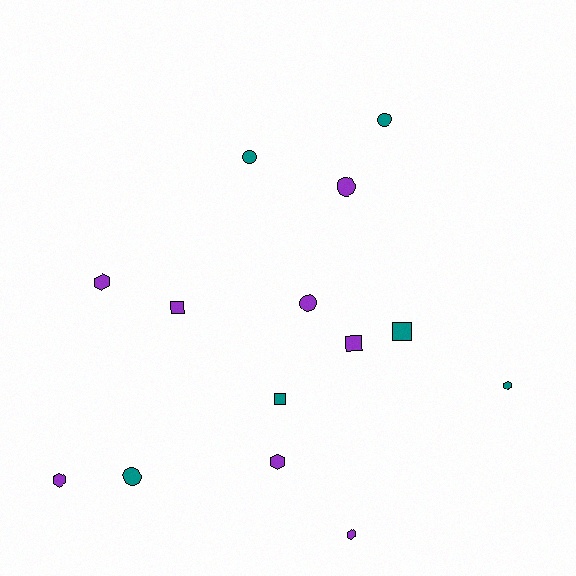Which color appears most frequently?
Purple, with 8 objects.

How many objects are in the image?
There are 14 objects.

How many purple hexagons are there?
There are 4 purple hexagons.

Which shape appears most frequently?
Circle, with 5 objects.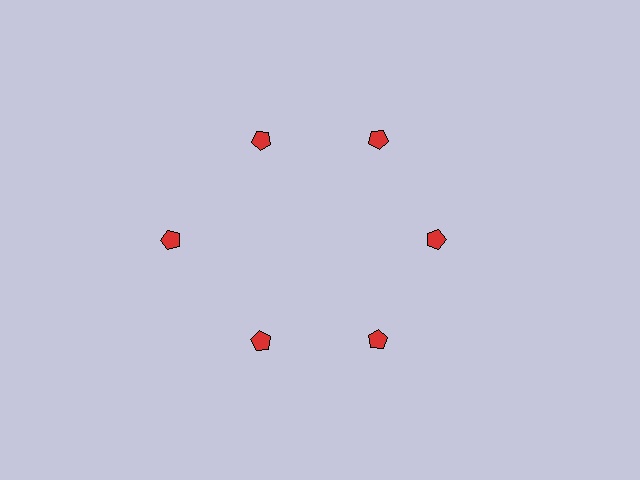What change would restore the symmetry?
The symmetry would be restored by moving it inward, back onto the ring so that all 6 pentagons sit at equal angles and equal distance from the center.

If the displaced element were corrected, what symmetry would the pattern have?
It would have 6-fold rotational symmetry — the pattern would map onto itself every 60 degrees.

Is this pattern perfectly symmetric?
No. The 6 red pentagons are arranged in a ring, but one element near the 9 o'clock position is pushed outward from the center, breaking the 6-fold rotational symmetry.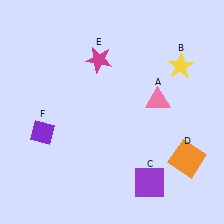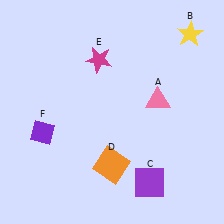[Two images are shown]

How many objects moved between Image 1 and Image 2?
2 objects moved between the two images.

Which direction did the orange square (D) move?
The orange square (D) moved left.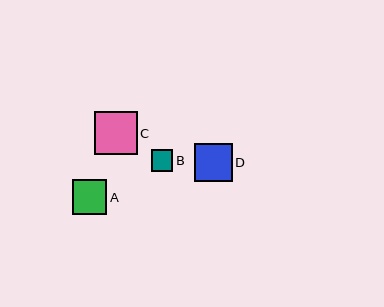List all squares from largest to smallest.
From largest to smallest: C, D, A, B.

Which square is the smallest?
Square B is the smallest with a size of approximately 22 pixels.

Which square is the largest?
Square C is the largest with a size of approximately 43 pixels.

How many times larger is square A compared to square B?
Square A is approximately 1.6 times the size of square B.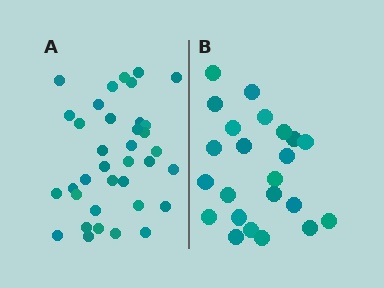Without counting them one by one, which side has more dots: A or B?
Region A (the left region) has more dots.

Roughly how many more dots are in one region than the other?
Region A has approximately 15 more dots than region B.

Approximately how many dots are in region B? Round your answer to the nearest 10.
About 20 dots. (The exact count is 23, which rounds to 20.)